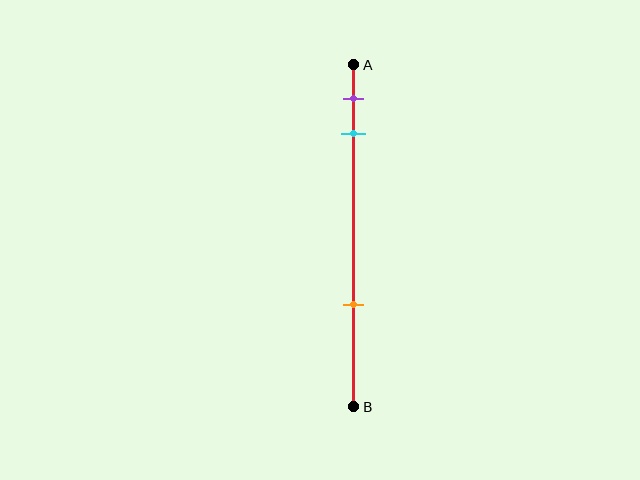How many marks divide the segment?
There are 3 marks dividing the segment.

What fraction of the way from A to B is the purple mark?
The purple mark is approximately 10% (0.1) of the way from A to B.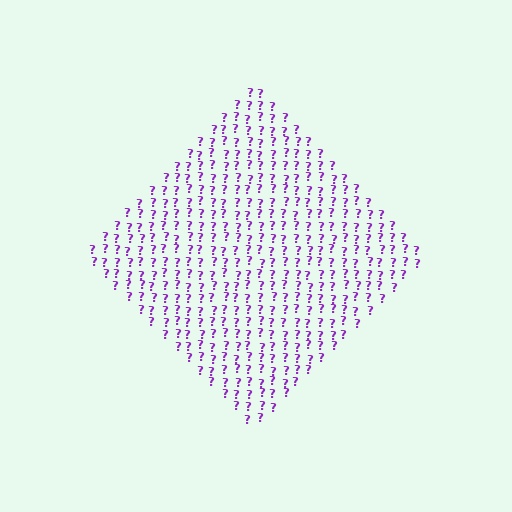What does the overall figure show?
The overall figure shows a diamond.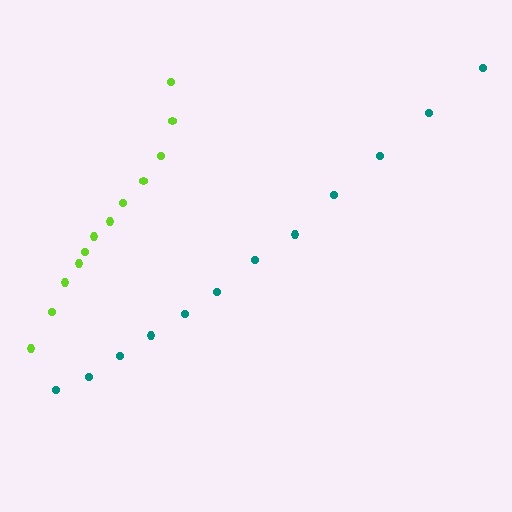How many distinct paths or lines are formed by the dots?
There are 2 distinct paths.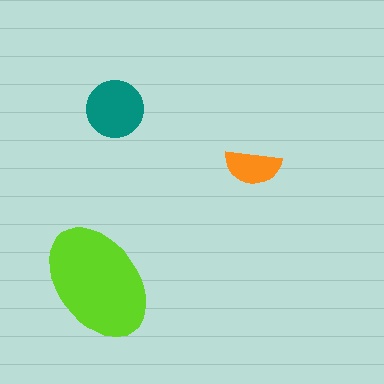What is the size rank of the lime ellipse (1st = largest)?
1st.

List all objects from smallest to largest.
The orange semicircle, the teal circle, the lime ellipse.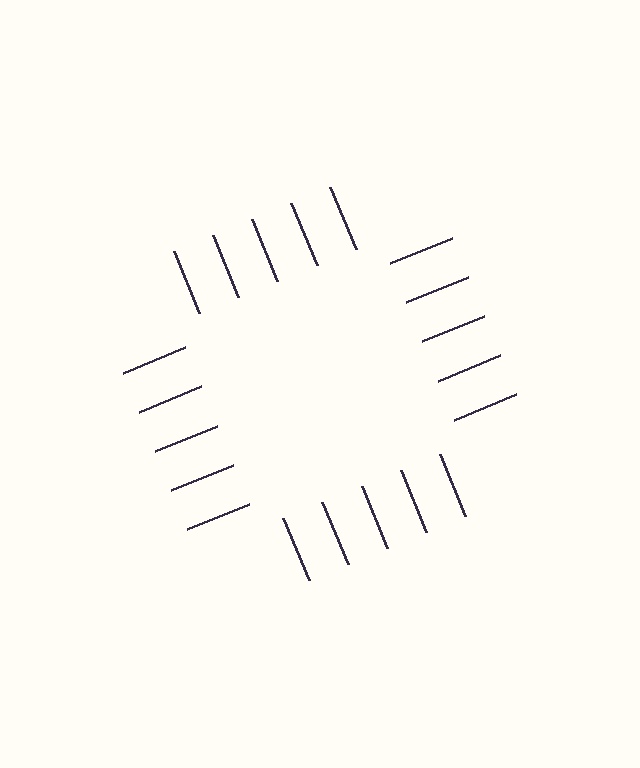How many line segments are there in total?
20 — 5 along each of the 4 edges.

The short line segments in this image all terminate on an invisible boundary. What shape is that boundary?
An illusory square — the line segments terminate on its edges but no continuous stroke is drawn.